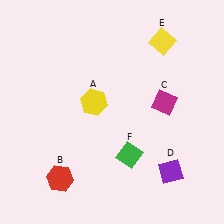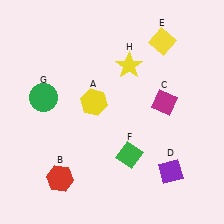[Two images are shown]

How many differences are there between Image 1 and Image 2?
There are 2 differences between the two images.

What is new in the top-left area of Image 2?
A green circle (G) was added in the top-left area of Image 2.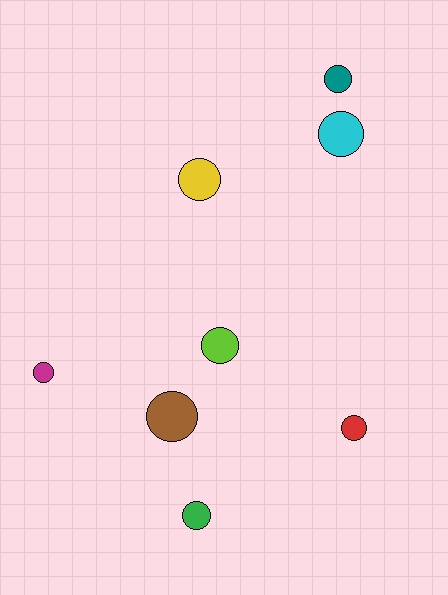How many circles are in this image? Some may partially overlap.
There are 8 circles.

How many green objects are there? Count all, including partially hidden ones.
There is 1 green object.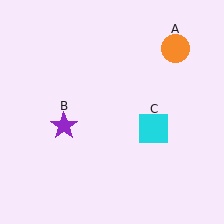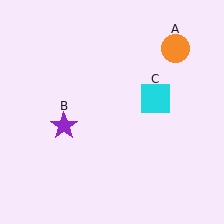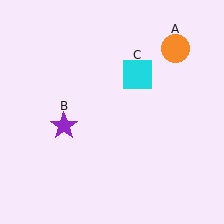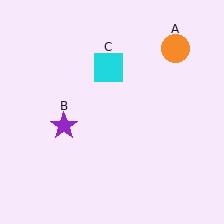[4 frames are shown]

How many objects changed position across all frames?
1 object changed position: cyan square (object C).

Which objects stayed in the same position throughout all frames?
Orange circle (object A) and purple star (object B) remained stationary.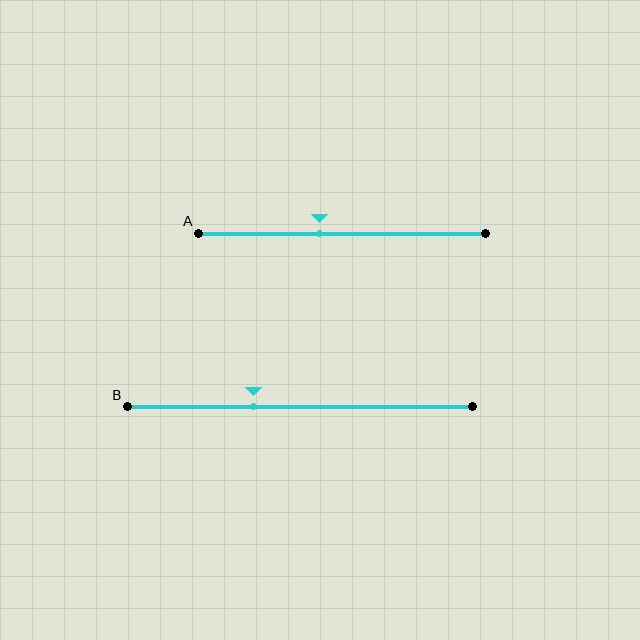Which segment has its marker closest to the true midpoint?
Segment A has its marker closest to the true midpoint.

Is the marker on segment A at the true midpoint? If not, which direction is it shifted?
No, the marker on segment A is shifted to the left by about 8% of the segment length.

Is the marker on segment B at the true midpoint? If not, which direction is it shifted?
No, the marker on segment B is shifted to the left by about 13% of the segment length.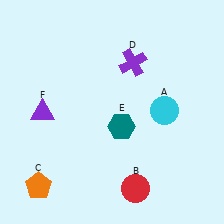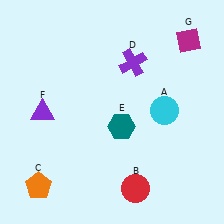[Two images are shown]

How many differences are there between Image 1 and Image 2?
There is 1 difference between the two images.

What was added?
A magenta diamond (G) was added in Image 2.